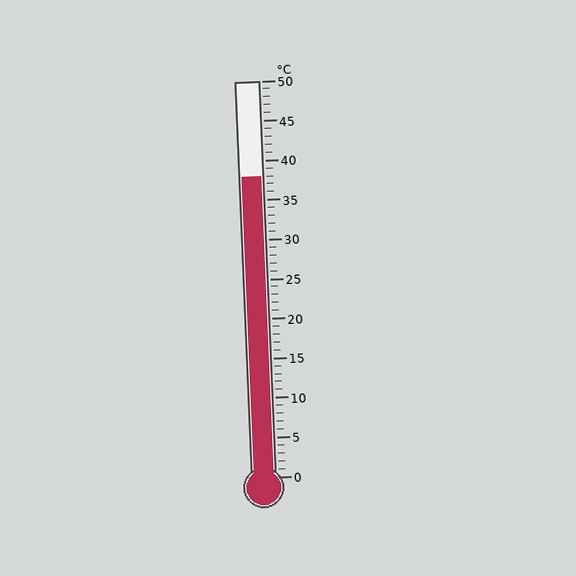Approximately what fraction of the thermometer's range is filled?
The thermometer is filled to approximately 75% of its range.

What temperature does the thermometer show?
The thermometer shows approximately 38°C.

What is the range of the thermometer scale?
The thermometer scale ranges from 0°C to 50°C.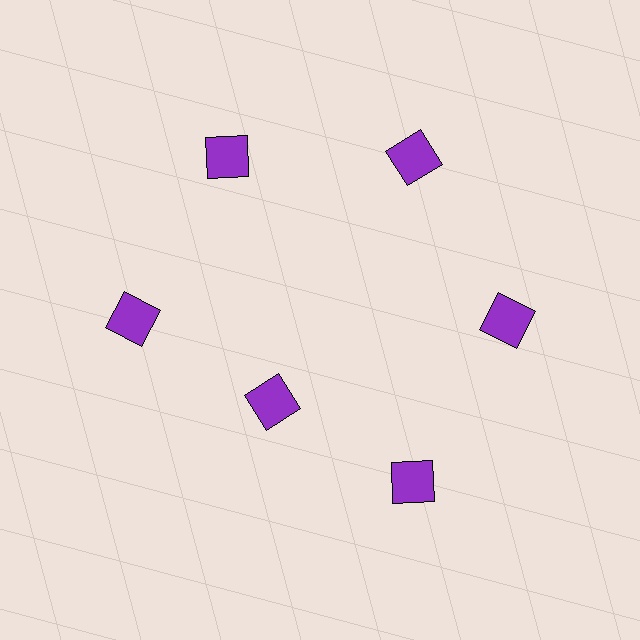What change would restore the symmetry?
The symmetry would be restored by moving it outward, back onto the ring so that all 6 squares sit at equal angles and equal distance from the center.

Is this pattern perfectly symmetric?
No. The 6 purple squares are arranged in a ring, but one element near the 7 o'clock position is pulled inward toward the center, breaking the 6-fold rotational symmetry.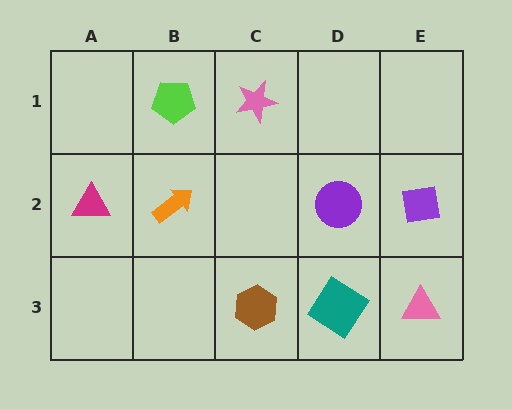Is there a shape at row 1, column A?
No, that cell is empty.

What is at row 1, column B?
A lime pentagon.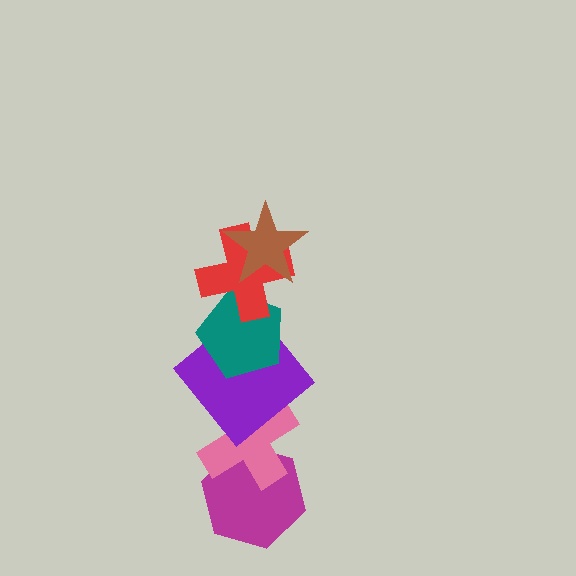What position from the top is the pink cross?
The pink cross is 5th from the top.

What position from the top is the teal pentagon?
The teal pentagon is 3rd from the top.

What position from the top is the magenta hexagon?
The magenta hexagon is 6th from the top.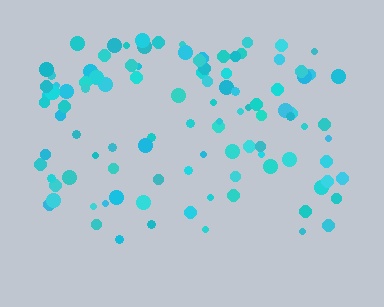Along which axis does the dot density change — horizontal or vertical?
Vertical.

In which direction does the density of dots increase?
From bottom to top, with the top side densest.